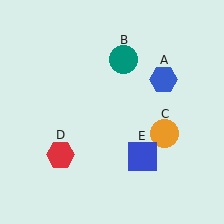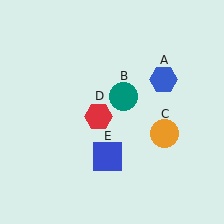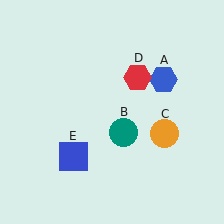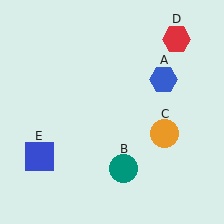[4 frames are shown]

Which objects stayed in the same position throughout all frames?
Blue hexagon (object A) and orange circle (object C) remained stationary.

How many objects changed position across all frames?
3 objects changed position: teal circle (object B), red hexagon (object D), blue square (object E).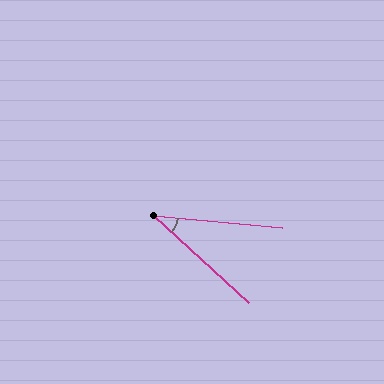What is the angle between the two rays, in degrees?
Approximately 37 degrees.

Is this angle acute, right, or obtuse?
It is acute.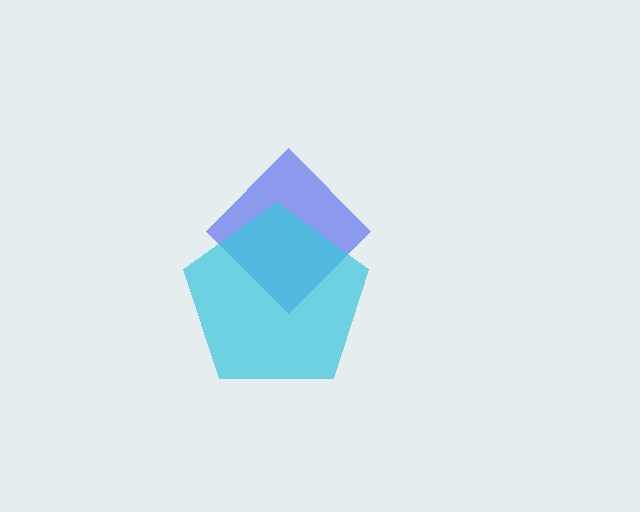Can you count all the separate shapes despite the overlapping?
Yes, there are 2 separate shapes.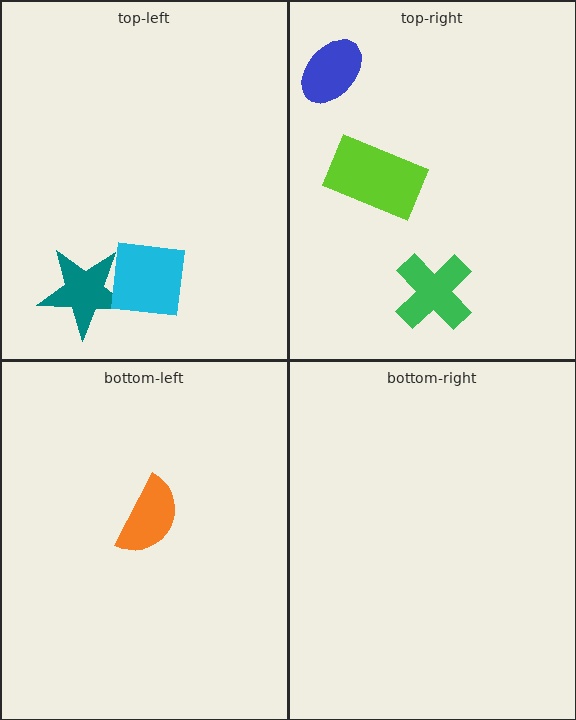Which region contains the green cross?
The top-right region.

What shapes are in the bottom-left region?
The orange semicircle.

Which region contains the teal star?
The top-left region.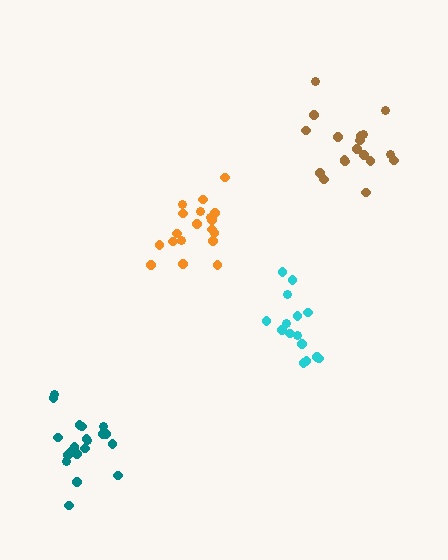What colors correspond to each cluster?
The clusters are colored: teal, orange, brown, cyan.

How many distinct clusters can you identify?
There are 4 distinct clusters.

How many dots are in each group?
Group 1: 20 dots, Group 2: 19 dots, Group 3: 18 dots, Group 4: 15 dots (72 total).